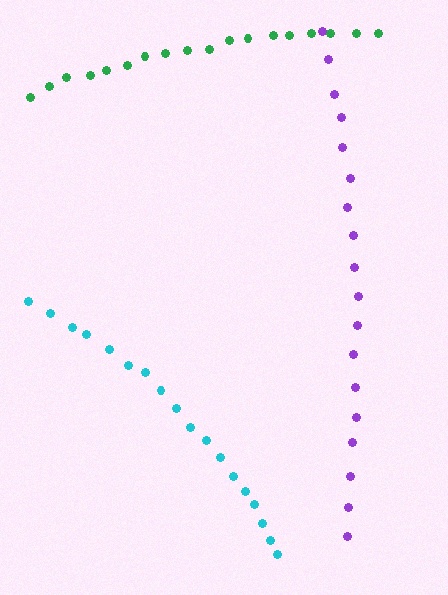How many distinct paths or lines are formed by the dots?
There are 3 distinct paths.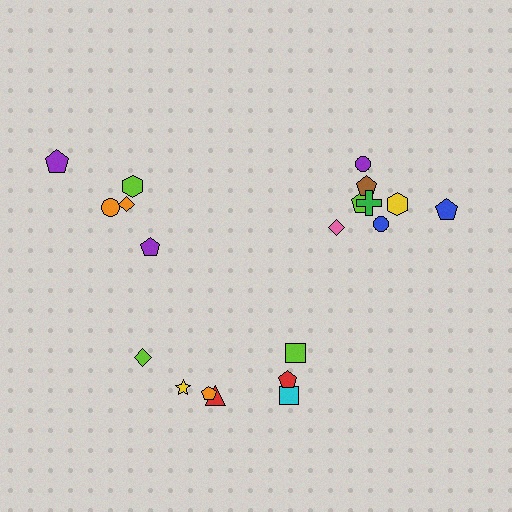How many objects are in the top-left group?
There are 5 objects.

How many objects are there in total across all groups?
There are 20 objects.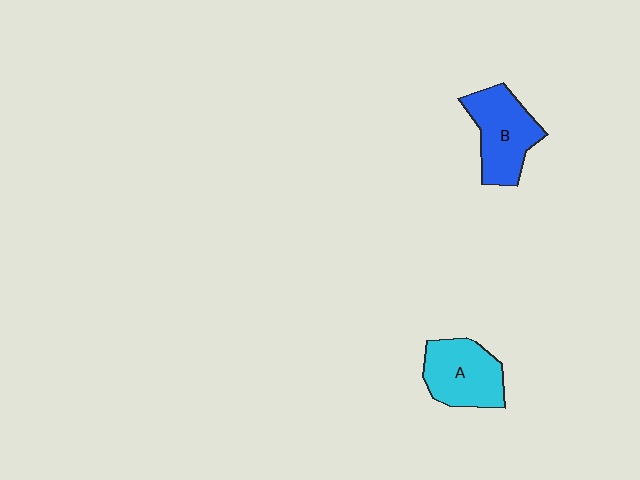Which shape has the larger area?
Shape B (blue).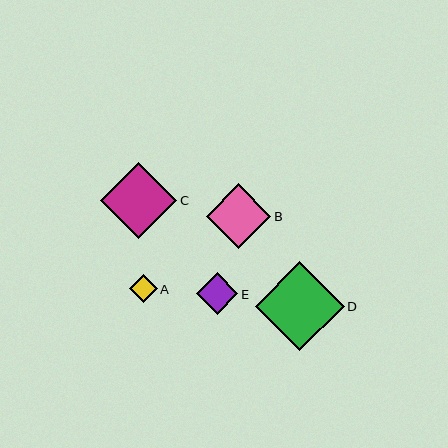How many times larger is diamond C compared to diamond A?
Diamond C is approximately 2.8 times the size of diamond A.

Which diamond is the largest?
Diamond D is the largest with a size of approximately 89 pixels.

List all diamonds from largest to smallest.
From largest to smallest: D, C, B, E, A.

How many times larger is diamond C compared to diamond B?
Diamond C is approximately 1.2 times the size of diamond B.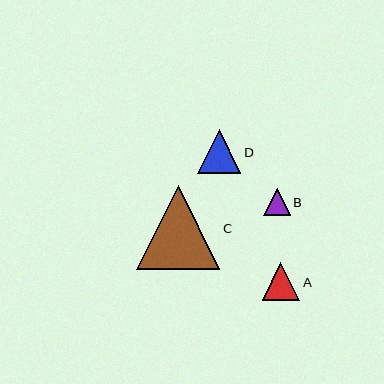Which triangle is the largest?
Triangle C is the largest with a size of approximately 83 pixels.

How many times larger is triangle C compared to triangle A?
Triangle C is approximately 2.2 times the size of triangle A.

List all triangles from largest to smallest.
From largest to smallest: C, D, A, B.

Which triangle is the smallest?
Triangle B is the smallest with a size of approximately 27 pixels.